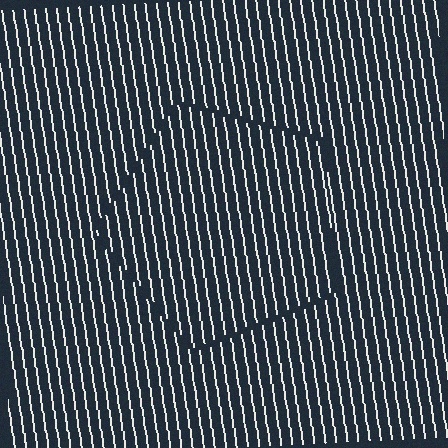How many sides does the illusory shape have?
5 sides — the line-ends trace a pentagon.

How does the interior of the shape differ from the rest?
The interior of the shape contains the same grating, shifted by half a period — the contour is defined by the phase discontinuity where line-ends from the inner and outer gratings abut.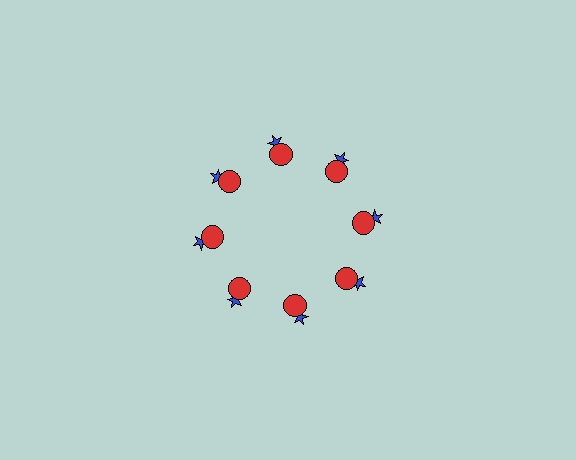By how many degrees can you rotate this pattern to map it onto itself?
The pattern maps onto itself every 45 degrees of rotation.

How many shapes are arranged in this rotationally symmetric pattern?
There are 16 shapes, arranged in 8 groups of 2.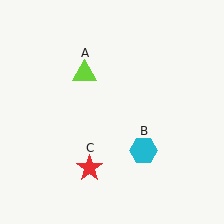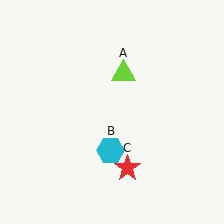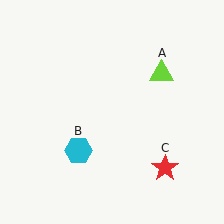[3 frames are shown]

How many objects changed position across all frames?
3 objects changed position: lime triangle (object A), cyan hexagon (object B), red star (object C).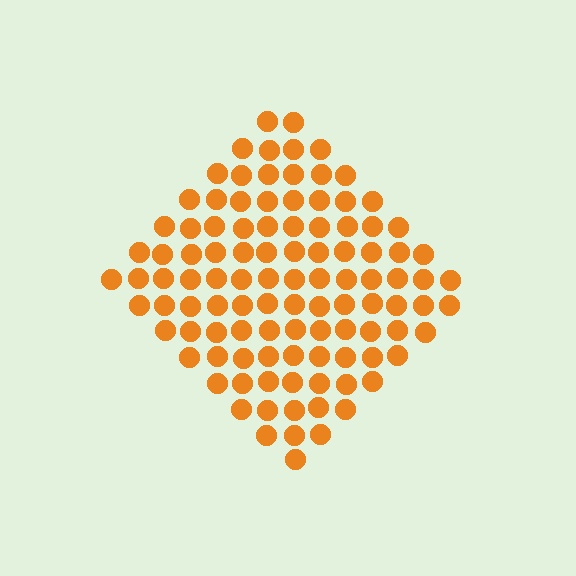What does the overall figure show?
The overall figure shows a diamond.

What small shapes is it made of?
It is made of small circles.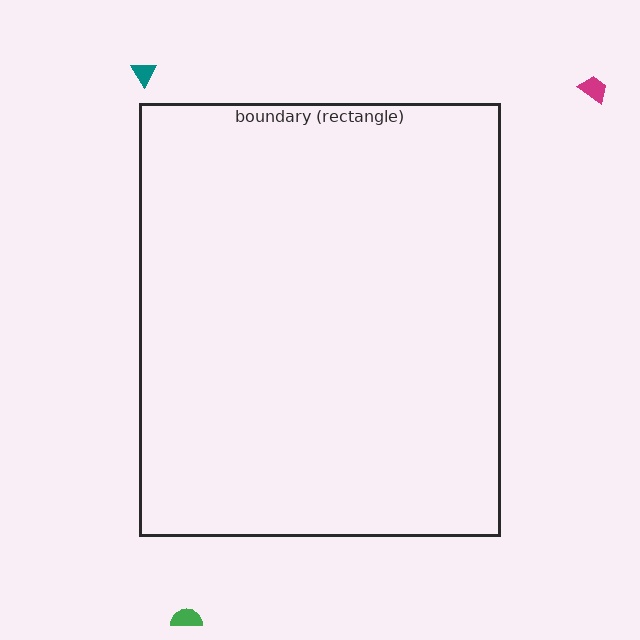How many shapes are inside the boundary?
0 inside, 3 outside.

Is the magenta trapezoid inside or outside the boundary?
Outside.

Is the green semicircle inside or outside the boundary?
Outside.